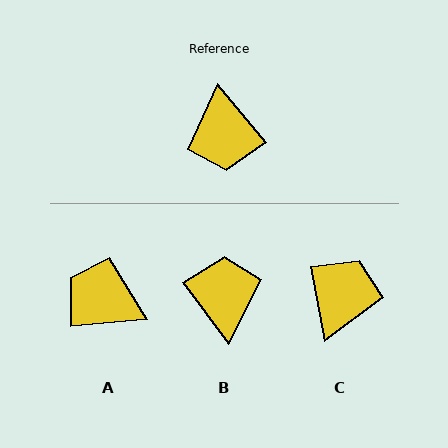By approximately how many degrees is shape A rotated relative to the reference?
Approximately 124 degrees clockwise.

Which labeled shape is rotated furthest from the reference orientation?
B, about 177 degrees away.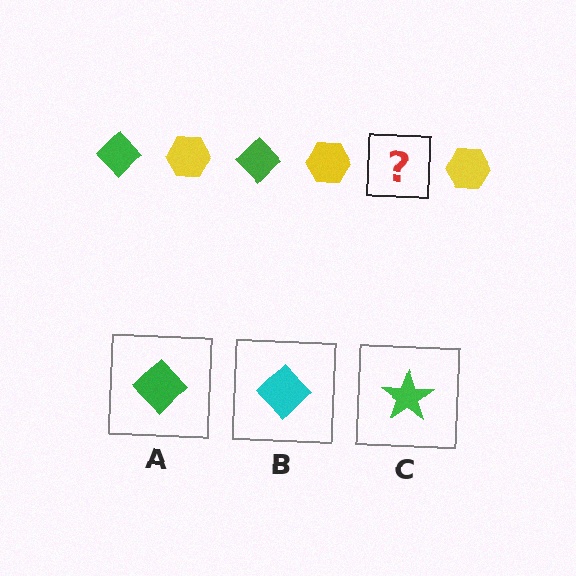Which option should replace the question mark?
Option A.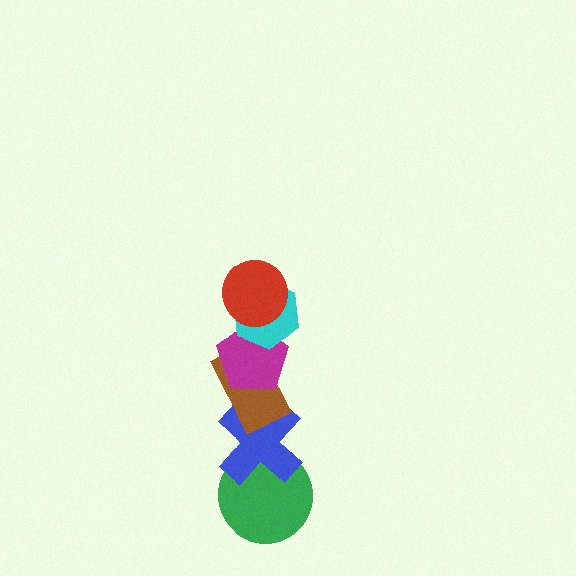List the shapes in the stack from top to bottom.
From top to bottom: the red circle, the cyan hexagon, the magenta pentagon, the brown rectangle, the blue cross, the green circle.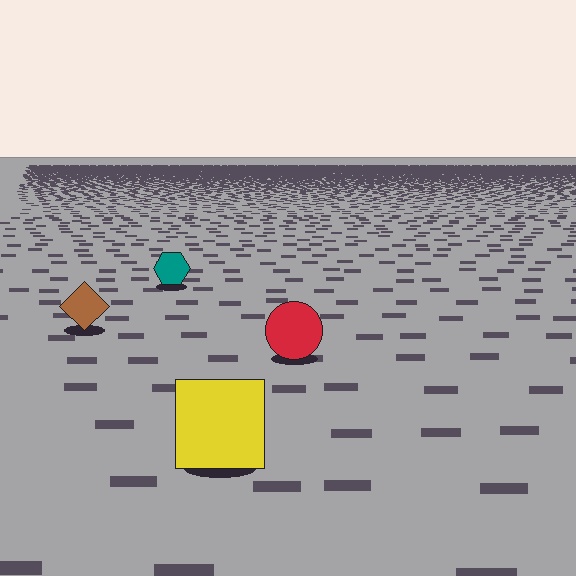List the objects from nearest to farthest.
From nearest to farthest: the yellow square, the red circle, the brown diamond, the teal hexagon.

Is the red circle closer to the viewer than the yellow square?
No. The yellow square is closer — you can tell from the texture gradient: the ground texture is coarser near it.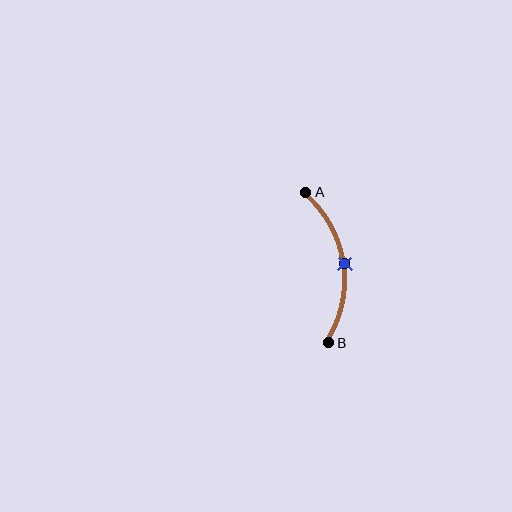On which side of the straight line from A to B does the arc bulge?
The arc bulges to the right of the straight line connecting A and B.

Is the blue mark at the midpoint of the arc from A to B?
Yes. The blue mark lies on the arc at equal arc-length from both A and B — it is the arc midpoint.